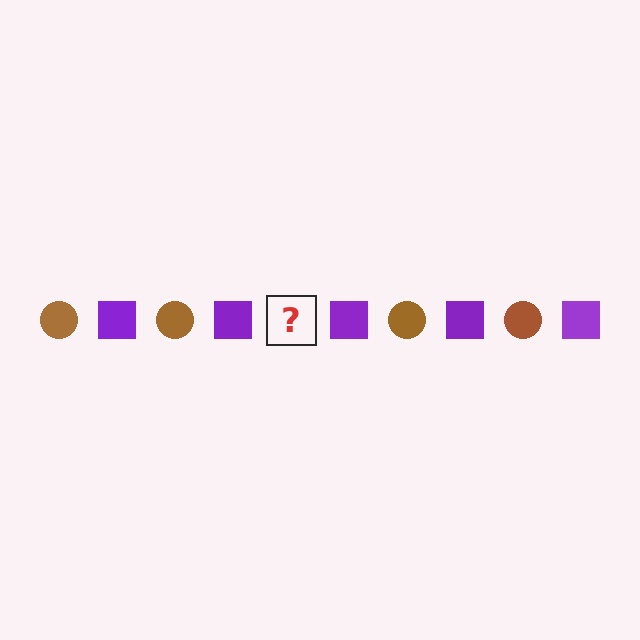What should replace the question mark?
The question mark should be replaced with a brown circle.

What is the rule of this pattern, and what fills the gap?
The rule is that the pattern alternates between brown circle and purple square. The gap should be filled with a brown circle.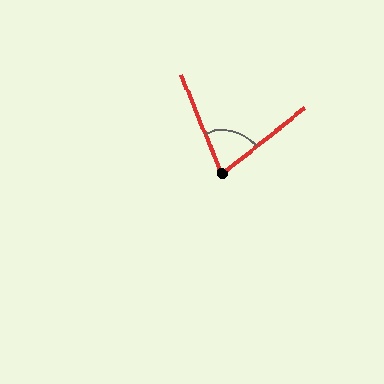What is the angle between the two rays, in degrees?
Approximately 74 degrees.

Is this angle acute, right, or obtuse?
It is acute.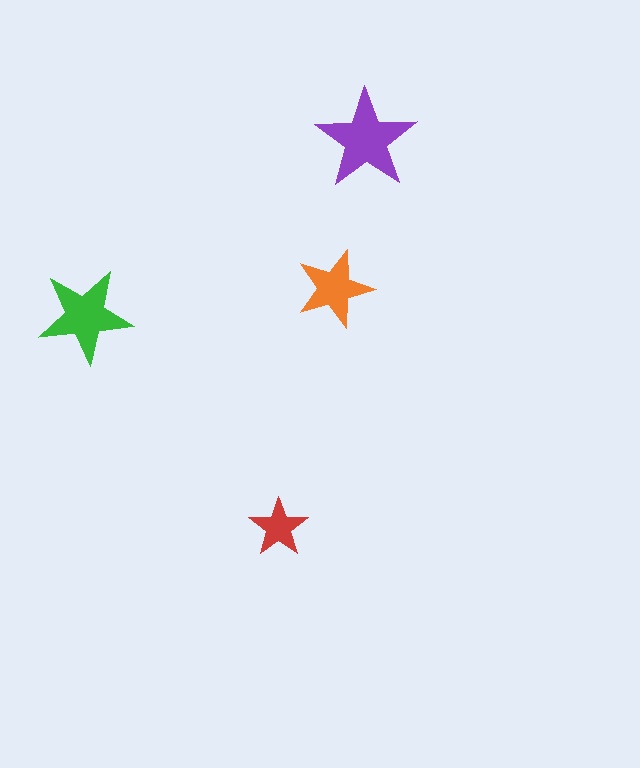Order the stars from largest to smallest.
the purple one, the green one, the orange one, the red one.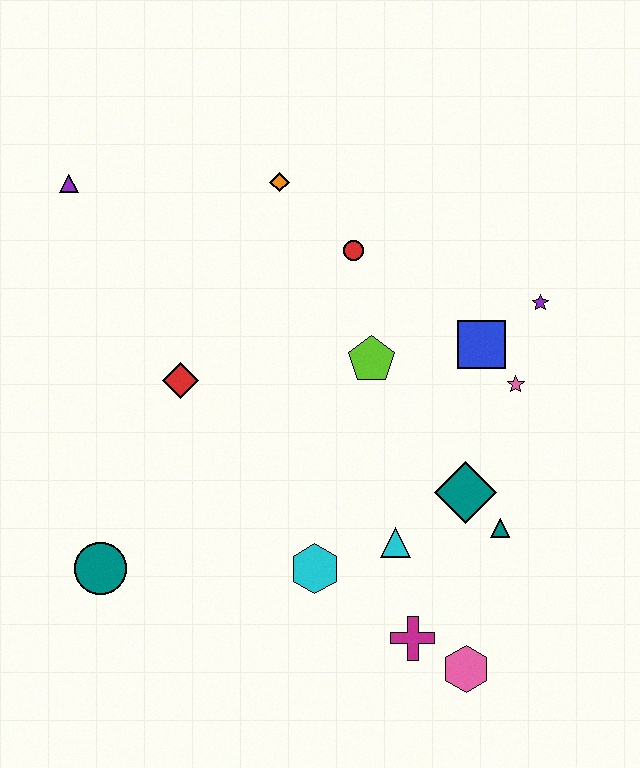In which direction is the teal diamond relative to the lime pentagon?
The teal diamond is below the lime pentagon.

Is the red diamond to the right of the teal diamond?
No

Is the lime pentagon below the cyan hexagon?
No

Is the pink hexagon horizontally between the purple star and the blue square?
No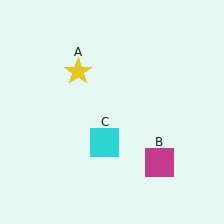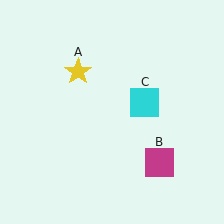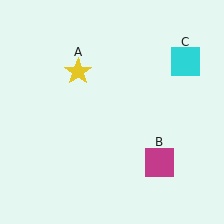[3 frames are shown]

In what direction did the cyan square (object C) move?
The cyan square (object C) moved up and to the right.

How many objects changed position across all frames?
1 object changed position: cyan square (object C).